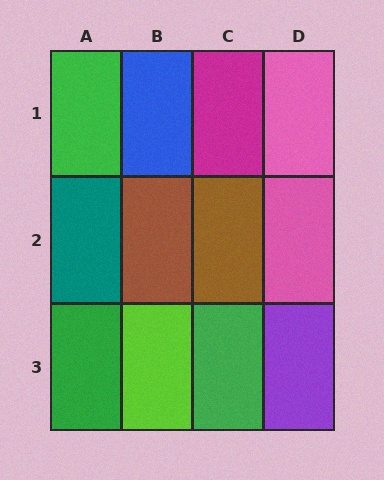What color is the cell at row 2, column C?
Brown.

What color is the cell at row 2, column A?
Teal.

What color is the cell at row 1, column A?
Green.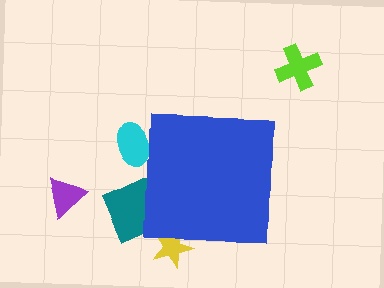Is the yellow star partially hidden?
Yes, the yellow star is partially hidden behind the blue square.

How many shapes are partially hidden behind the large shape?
3 shapes are partially hidden.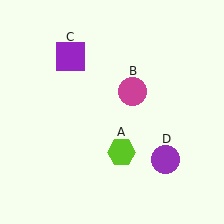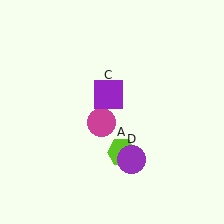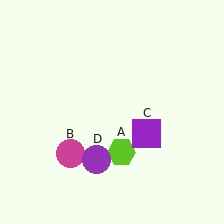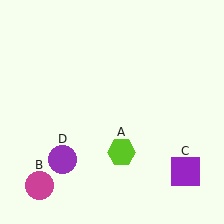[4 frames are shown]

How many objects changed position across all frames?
3 objects changed position: magenta circle (object B), purple square (object C), purple circle (object D).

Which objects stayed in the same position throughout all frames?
Lime hexagon (object A) remained stationary.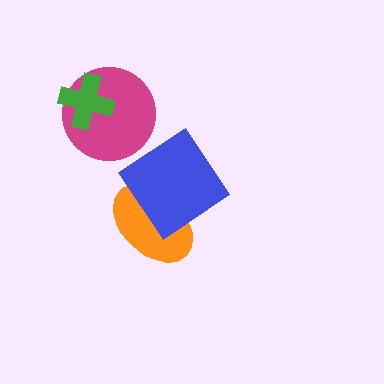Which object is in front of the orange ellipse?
The blue diamond is in front of the orange ellipse.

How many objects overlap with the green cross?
1 object overlaps with the green cross.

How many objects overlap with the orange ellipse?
1 object overlaps with the orange ellipse.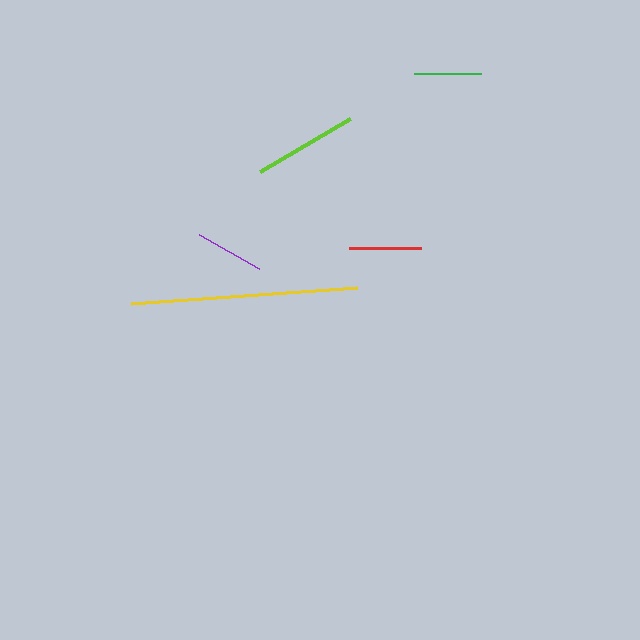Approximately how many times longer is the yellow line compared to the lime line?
The yellow line is approximately 2.2 times the length of the lime line.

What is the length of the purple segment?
The purple segment is approximately 69 pixels long.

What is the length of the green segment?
The green segment is approximately 68 pixels long.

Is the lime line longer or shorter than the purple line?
The lime line is longer than the purple line.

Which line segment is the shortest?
The green line is the shortest at approximately 68 pixels.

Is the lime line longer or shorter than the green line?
The lime line is longer than the green line.